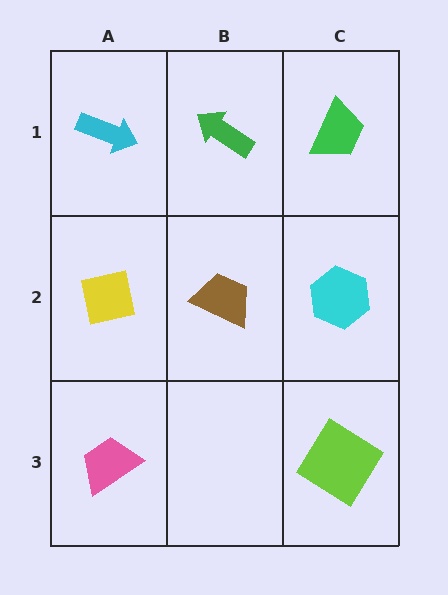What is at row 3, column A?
A pink trapezoid.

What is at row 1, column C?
A green trapezoid.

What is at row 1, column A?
A cyan arrow.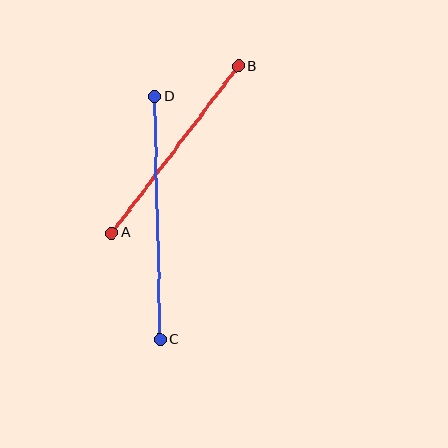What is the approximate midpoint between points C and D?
The midpoint is at approximately (157, 218) pixels.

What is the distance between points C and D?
The distance is approximately 243 pixels.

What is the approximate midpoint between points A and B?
The midpoint is at approximately (175, 150) pixels.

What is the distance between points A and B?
The distance is approximately 209 pixels.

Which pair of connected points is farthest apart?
Points C and D are farthest apart.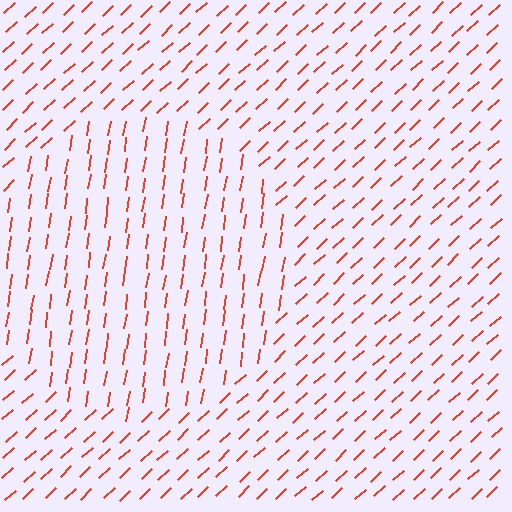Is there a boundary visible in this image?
Yes, there is a texture boundary formed by a change in line orientation.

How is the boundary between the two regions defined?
The boundary is defined purely by a change in line orientation (approximately 38 degrees difference). All lines are the same color and thickness.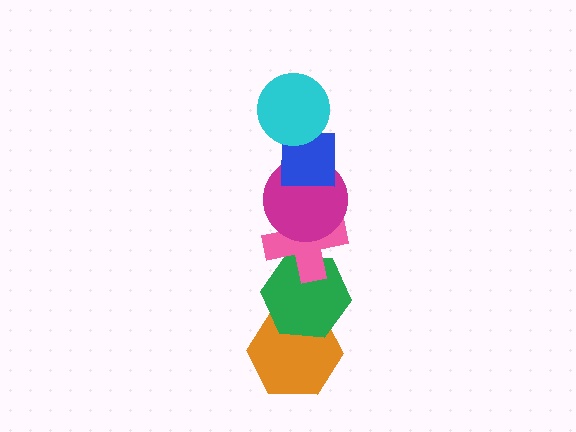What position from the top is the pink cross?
The pink cross is 4th from the top.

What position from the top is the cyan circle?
The cyan circle is 1st from the top.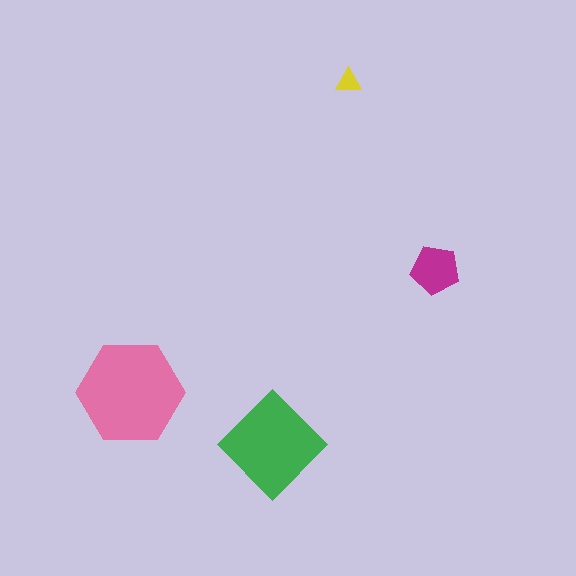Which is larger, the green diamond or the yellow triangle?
The green diamond.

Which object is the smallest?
The yellow triangle.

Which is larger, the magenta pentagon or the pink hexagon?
The pink hexagon.